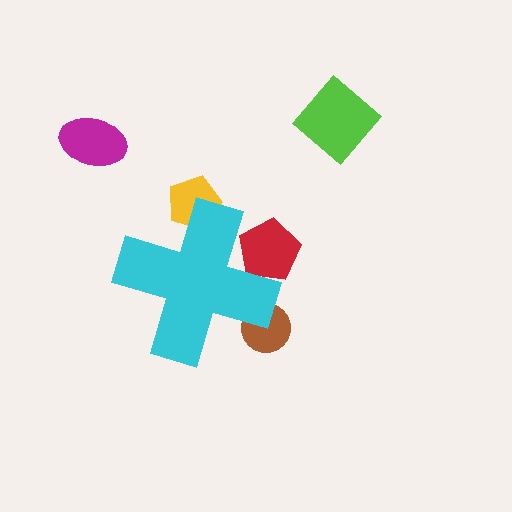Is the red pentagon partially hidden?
Yes, the red pentagon is partially hidden behind the cyan cross.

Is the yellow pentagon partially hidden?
Yes, the yellow pentagon is partially hidden behind the cyan cross.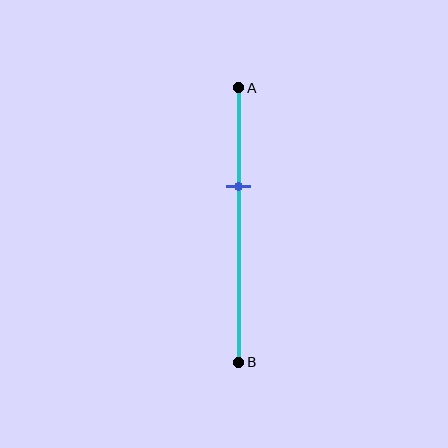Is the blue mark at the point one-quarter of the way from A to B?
No, the mark is at about 35% from A, not at the 25% one-quarter point.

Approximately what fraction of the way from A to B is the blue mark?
The blue mark is approximately 35% of the way from A to B.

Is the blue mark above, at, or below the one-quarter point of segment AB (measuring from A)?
The blue mark is below the one-quarter point of segment AB.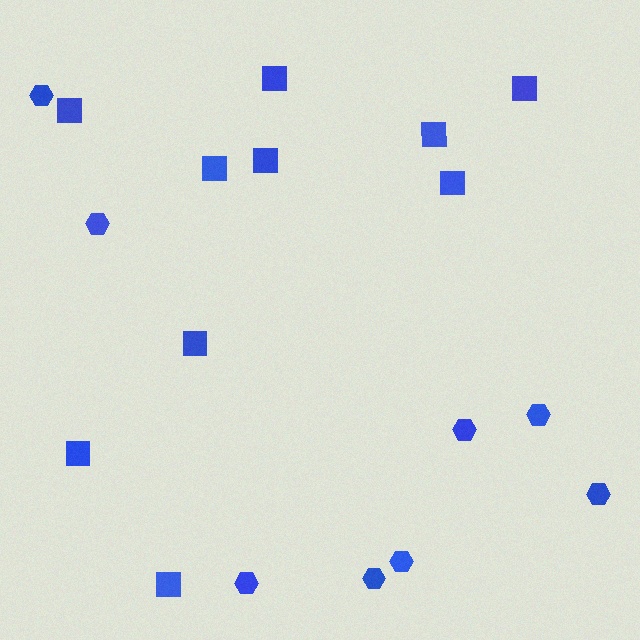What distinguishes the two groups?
There are 2 groups: one group of squares (10) and one group of hexagons (8).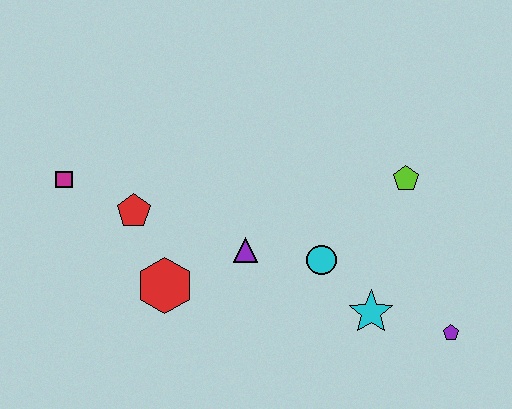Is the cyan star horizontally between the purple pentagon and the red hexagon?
Yes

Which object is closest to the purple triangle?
The cyan circle is closest to the purple triangle.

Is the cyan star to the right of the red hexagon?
Yes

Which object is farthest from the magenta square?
The purple pentagon is farthest from the magenta square.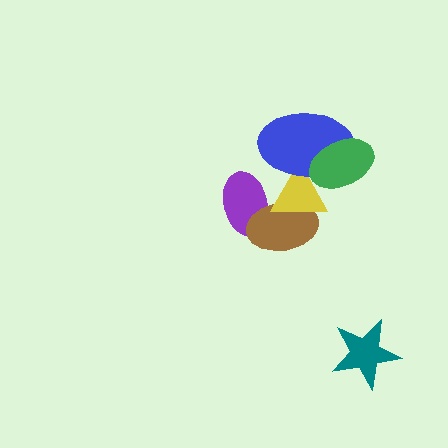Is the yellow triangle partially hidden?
Yes, it is partially covered by another shape.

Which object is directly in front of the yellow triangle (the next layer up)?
The blue ellipse is directly in front of the yellow triangle.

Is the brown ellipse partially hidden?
Yes, it is partially covered by another shape.